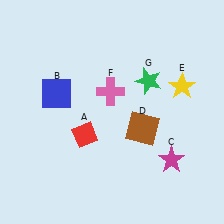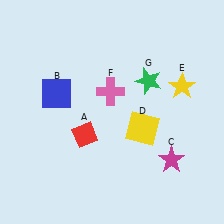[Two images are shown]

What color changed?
The square (D) changed from brown in Image 1 to yellow in Image 2.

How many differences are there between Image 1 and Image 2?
There is 1 difference between the two images.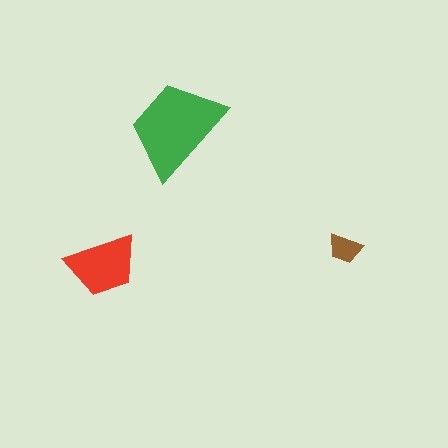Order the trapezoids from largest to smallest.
the green one, the red one, the brown one.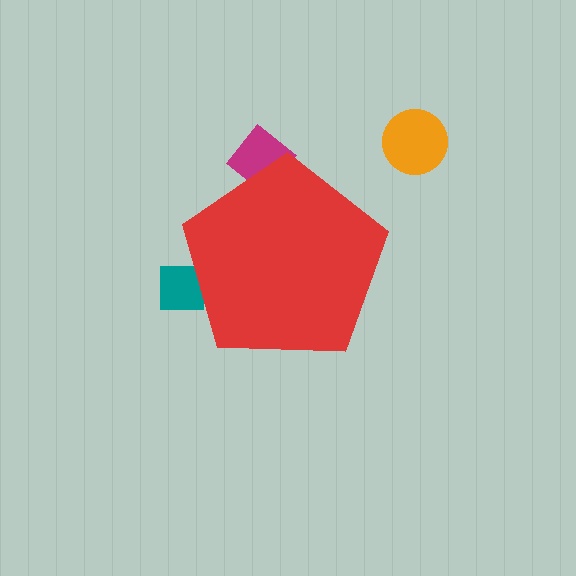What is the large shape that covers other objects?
A red pentagon.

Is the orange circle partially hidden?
No, the orange circle is fully visible.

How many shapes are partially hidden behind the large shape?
2 shapes are partially hidden.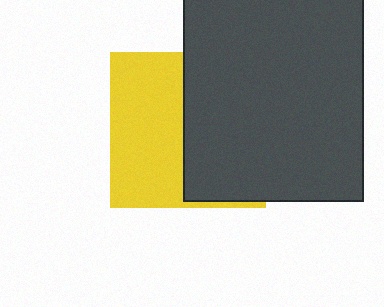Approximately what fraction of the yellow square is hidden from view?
Roughly 51% of the yellow square is hidden behind the dark gray rectangle.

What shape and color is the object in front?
The object in front is a dark gray rectangle.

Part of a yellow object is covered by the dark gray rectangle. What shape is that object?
It is a square.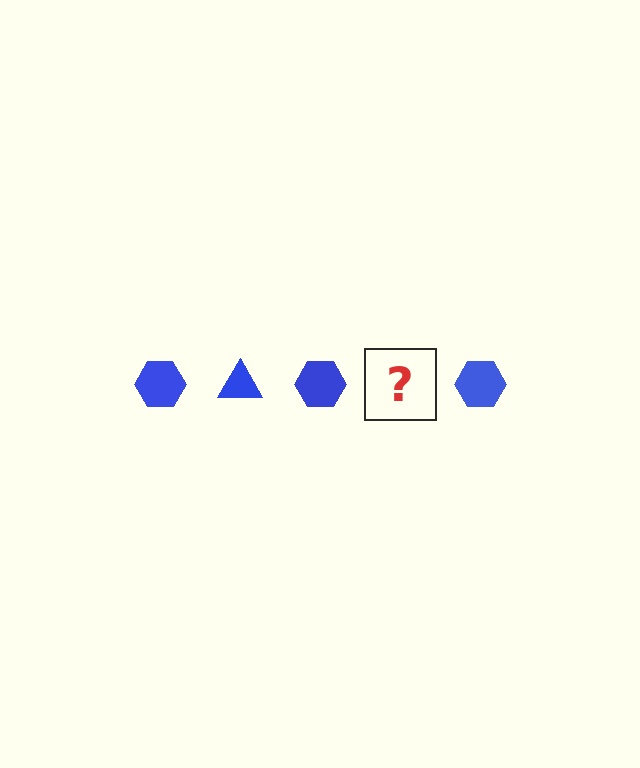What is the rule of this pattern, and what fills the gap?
The rule is that the pattern cycles through hexagon, triangle shapes in blue. The gap should be filled with a blue triangle.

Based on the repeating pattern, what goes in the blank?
The blank should be a blue triangle.